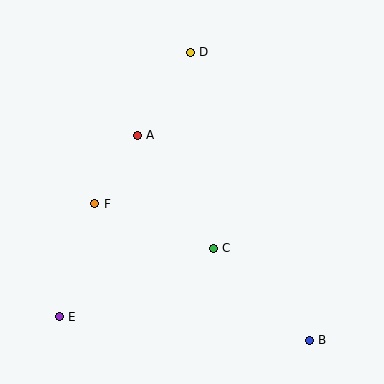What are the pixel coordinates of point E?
Point E is at (59, 317).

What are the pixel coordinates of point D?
Point D is at (190, 52).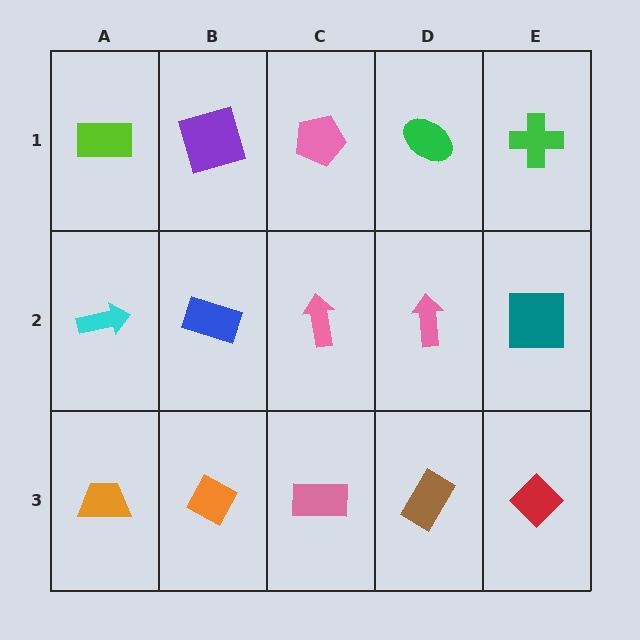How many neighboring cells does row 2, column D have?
4.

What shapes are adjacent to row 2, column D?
A green ellipse (row 1, column D), a brown rectangle (row 3, column D), a pink arrow (row 2, column C), a teal square (row 2, column E).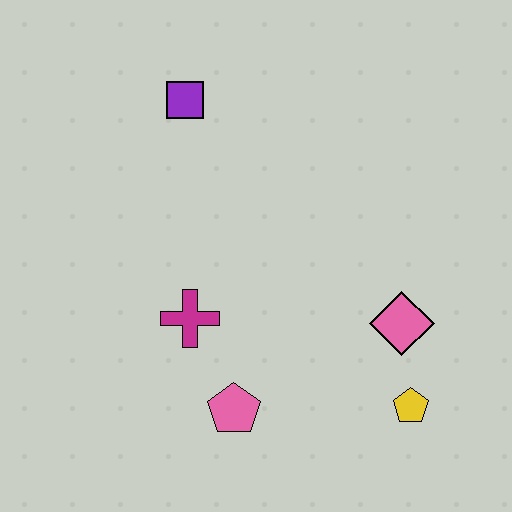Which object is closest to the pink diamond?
The yellow pentagon is closest to the pink diamond.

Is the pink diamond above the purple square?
No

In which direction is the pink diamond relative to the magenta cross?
The pink diamond is to the right of the magenta cross.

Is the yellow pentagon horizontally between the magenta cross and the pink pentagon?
No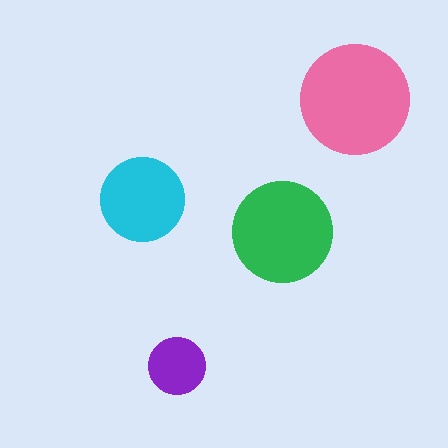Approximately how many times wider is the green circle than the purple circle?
About 2 times wider.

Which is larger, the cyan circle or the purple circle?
The cyan one.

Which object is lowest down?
The purple circle is bottommost.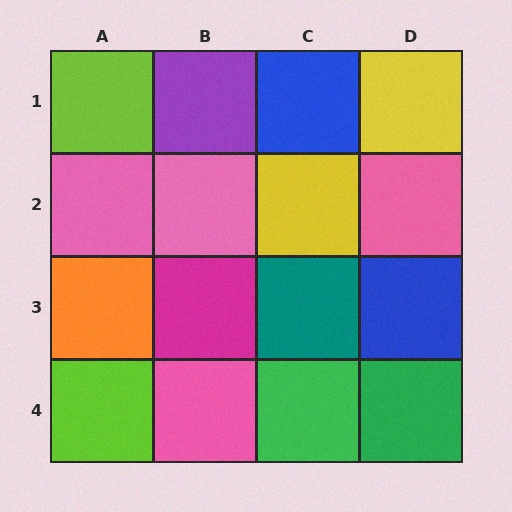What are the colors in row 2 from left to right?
Pink, pink, yellow, pink.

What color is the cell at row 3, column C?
Teal.